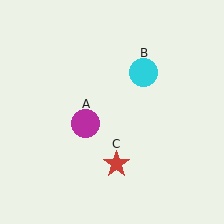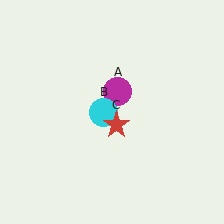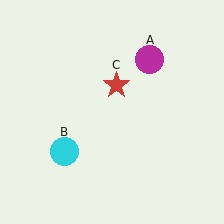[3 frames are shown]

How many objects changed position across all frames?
3 objects changed position: magenta circle (object A), cyan circle (object B), red star (object C).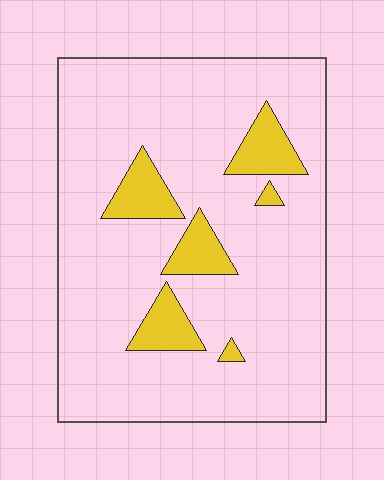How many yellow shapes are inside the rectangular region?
6.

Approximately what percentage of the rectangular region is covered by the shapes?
Approximately 15%.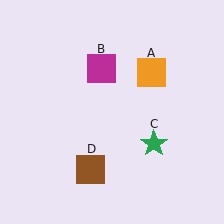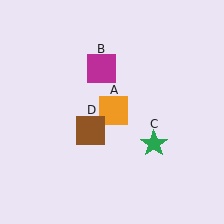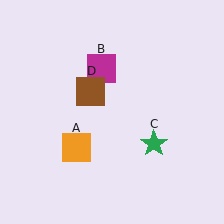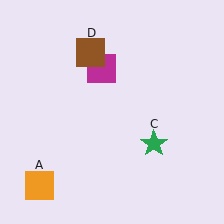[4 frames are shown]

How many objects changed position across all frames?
2 objects changed position: orange square (object A), brown square (object D).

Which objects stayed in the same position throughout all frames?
Magenta square (object B) and green star (object C) remained stationary.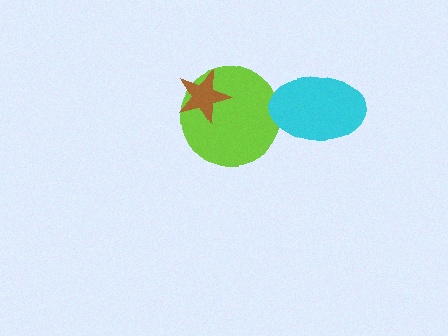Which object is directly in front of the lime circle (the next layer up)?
The cyan ellipse is directly in front of the lime circle.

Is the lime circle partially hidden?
Yes, it is partially covered by another shape.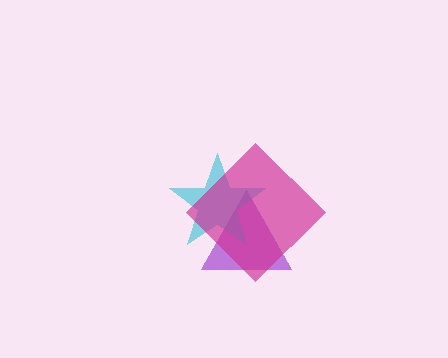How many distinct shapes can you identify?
There are 3 distinct shapes: a purple triangle, a cyan star, a magenta diamond.